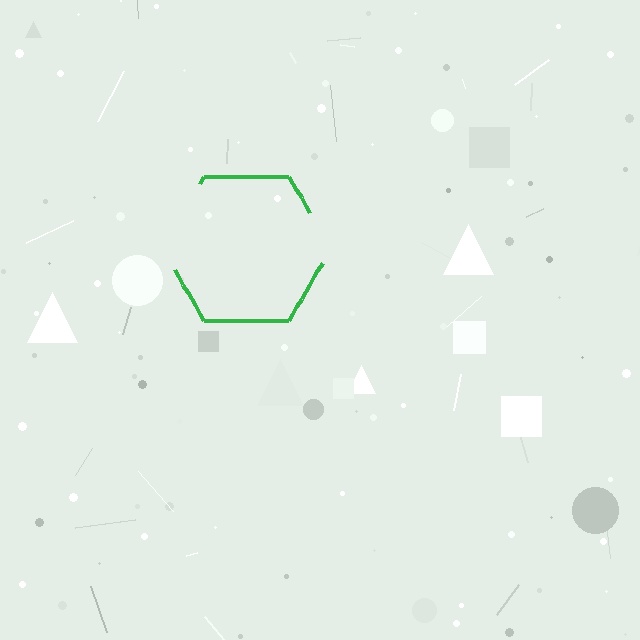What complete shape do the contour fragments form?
The contour fragments form a hexagon.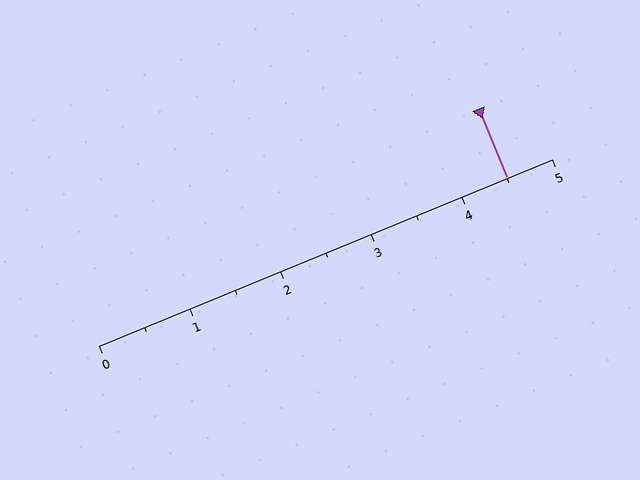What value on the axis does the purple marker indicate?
The marker indicates approximately 4.5.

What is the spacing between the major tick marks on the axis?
The major ticks are spaced 1 apart.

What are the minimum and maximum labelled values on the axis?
The axis runs from 0 to 5.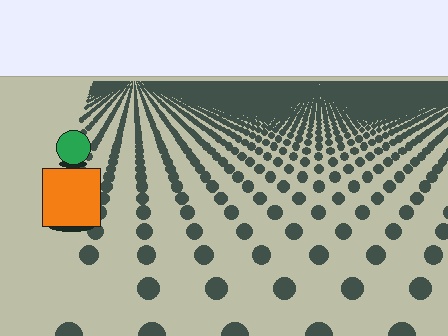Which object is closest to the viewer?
The orange square is closest. The texture marks near it are larger and more spread out.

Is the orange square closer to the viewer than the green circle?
Yes. The orange square is closer — you can tell from the texture gradient: the ground texture is coarser near it.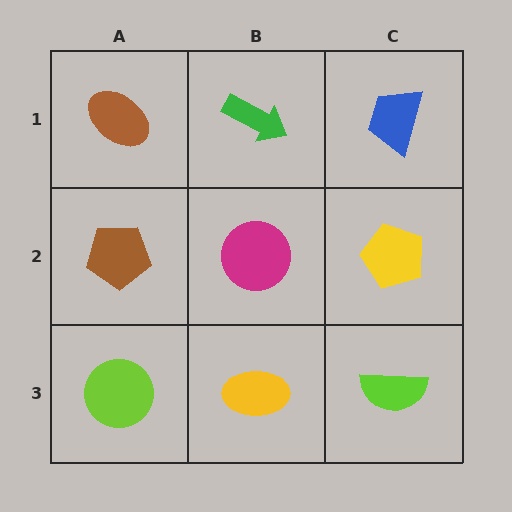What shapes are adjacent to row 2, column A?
A brown ellipse (row 1, column A), a lime circle (row 3, column A), a magenta circle (row 2, column B).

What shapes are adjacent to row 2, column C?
A blue trapezoid (row 1, column C), a lime semicircle (row 3, column C), a magenta circle (row 2, column B).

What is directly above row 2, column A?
A brown ellipse.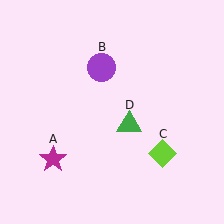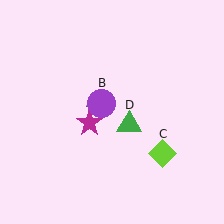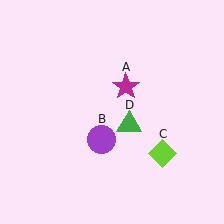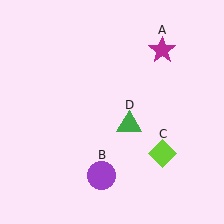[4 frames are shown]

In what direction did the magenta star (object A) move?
The magenta star (object A) moved up and to the right.